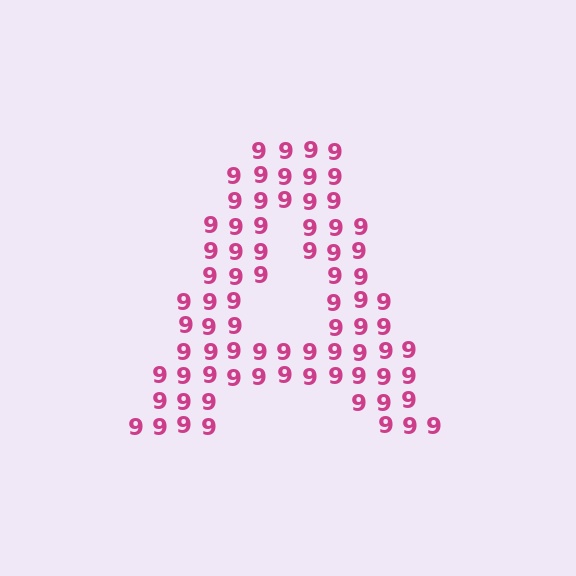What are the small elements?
The small elements are digit 9's.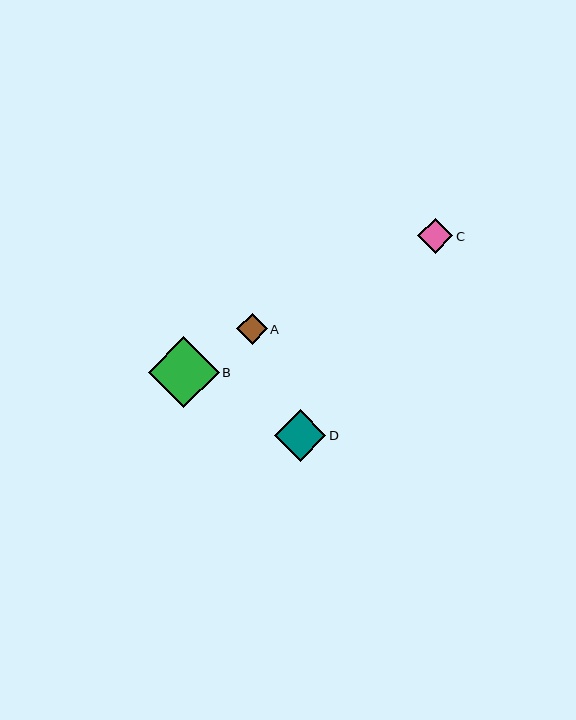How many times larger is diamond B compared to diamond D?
Diamond B is approximately 1.4 times the size of diamond D.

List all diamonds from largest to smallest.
From largest to smallest: B, D, C, A.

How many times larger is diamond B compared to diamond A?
Diamond B is approximately 2.3 times the size of diamond A.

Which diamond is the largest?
Diamond B is the largest with a size of approximately 70 pixels.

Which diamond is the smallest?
Diamond A is the smallest with a size of approximately 31 pixels.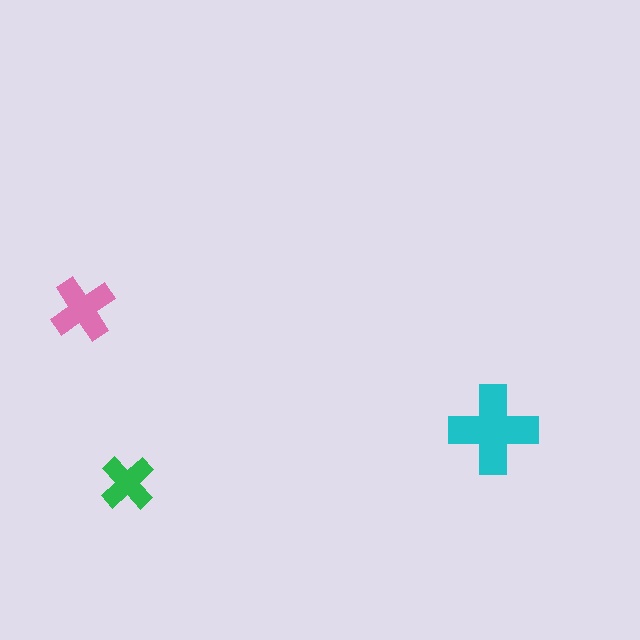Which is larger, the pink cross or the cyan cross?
The cyan one.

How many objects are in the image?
There are 3 objects in the image.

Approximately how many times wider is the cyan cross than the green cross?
About 1.5 times wider.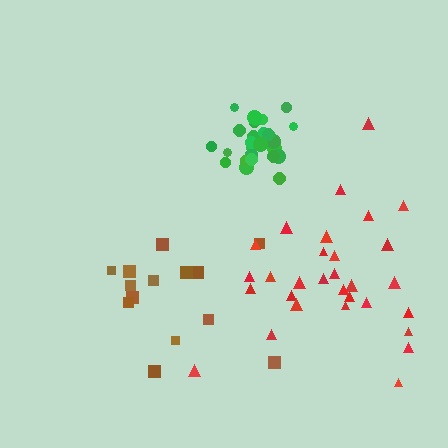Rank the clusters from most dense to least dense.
green, red, brown.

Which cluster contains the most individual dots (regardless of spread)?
Red (30).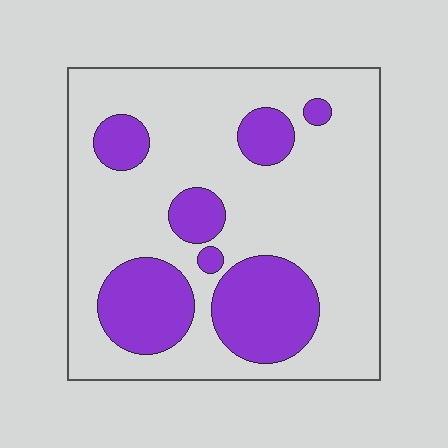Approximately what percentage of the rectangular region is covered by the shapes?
Approximately 25%.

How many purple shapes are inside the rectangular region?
7.